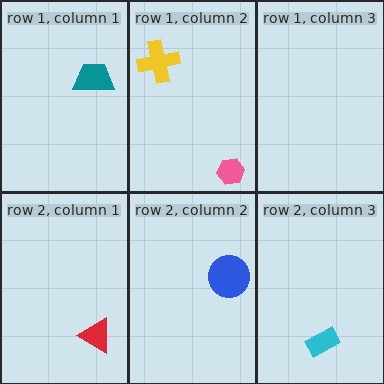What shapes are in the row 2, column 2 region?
The blue circle.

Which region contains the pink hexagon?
The row 1, column 2 region.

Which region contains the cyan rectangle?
The row 2, column 3 region.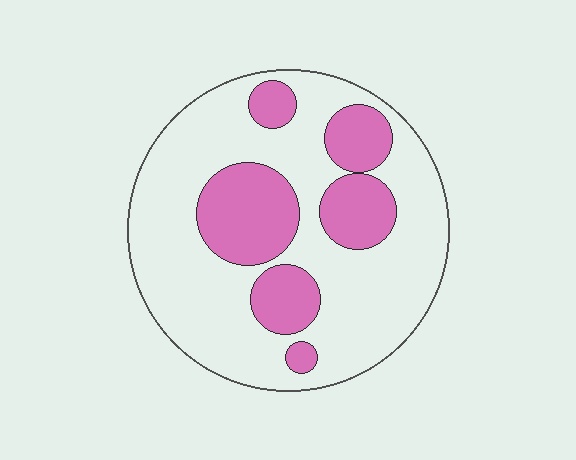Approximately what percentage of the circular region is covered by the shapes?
Approximately 30%.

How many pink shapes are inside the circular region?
6.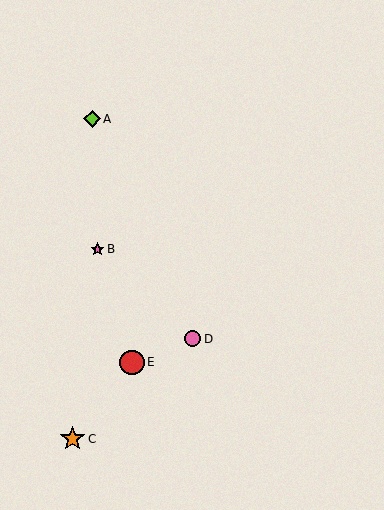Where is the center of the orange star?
The center of the orange star is at (72, 439).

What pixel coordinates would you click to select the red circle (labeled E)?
Click at (132, 362) to select the red circle E.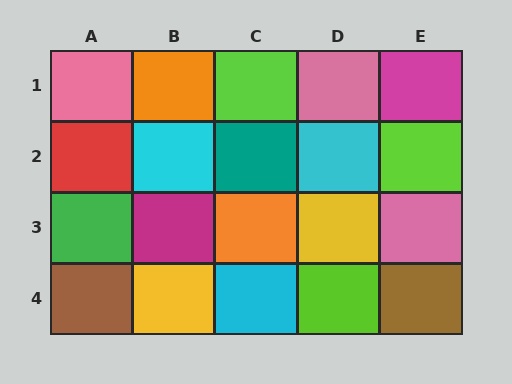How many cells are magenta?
2 cells are magenta.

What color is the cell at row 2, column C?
Teal.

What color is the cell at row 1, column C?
Lime.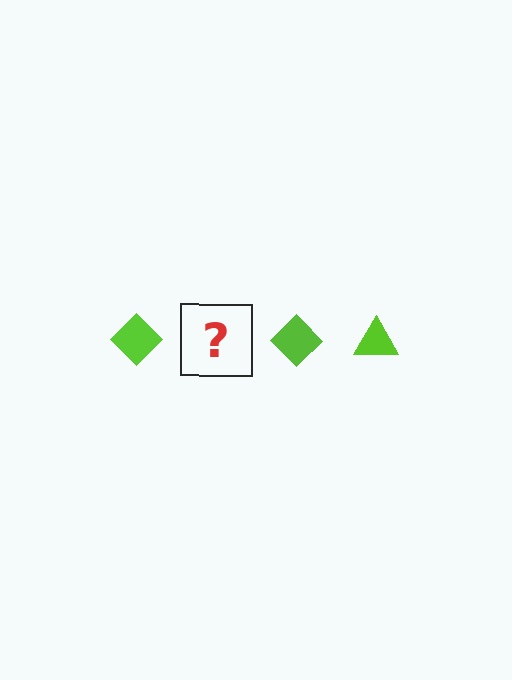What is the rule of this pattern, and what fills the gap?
The rule is that the pattern cycles through diamond, triangle shapes in lime. The gap should be filled with a lime triangle.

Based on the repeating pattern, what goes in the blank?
The blank should be a lime triangle.